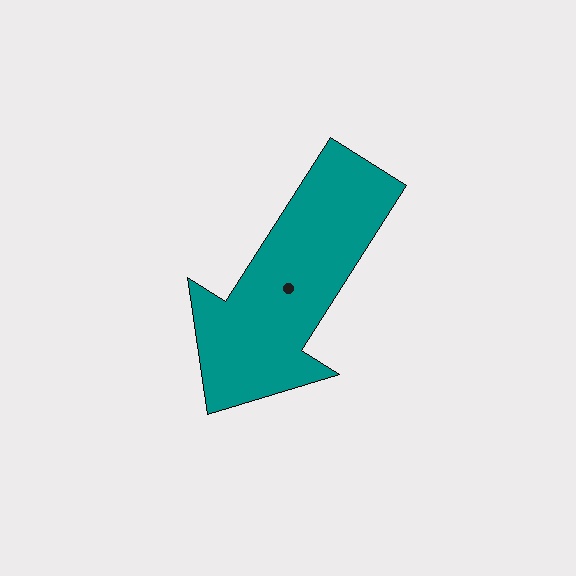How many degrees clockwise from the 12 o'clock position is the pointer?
Approximately 212 degrees.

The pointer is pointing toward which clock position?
Roughly 7 o'clock.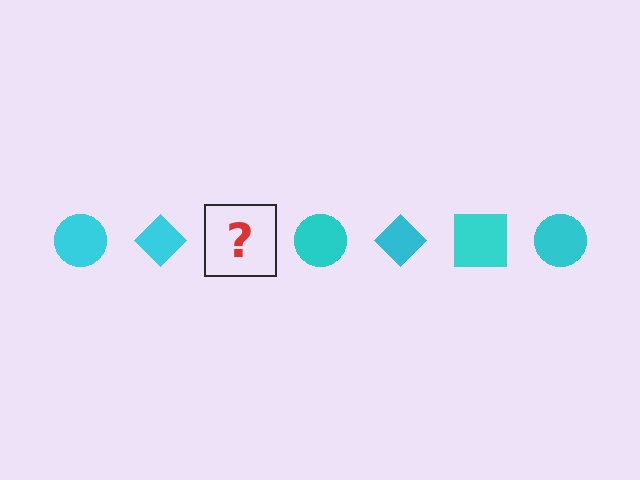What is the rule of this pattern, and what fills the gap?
The rule is that the pattern cycles through circle, diamond, square shapes in cyan. The gap should be filled with a cyan square.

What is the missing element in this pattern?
The missing element is a cyan square.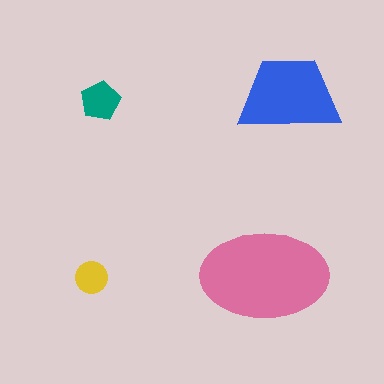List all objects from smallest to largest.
The yellow circle, the teal pentagon, the blue trapezoid, the pink ellipse.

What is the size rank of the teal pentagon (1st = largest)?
3rd.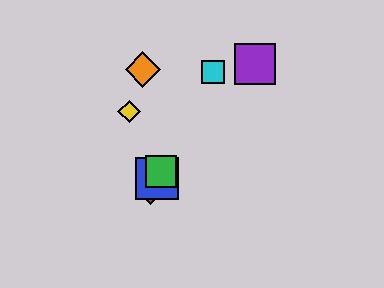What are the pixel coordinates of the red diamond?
The red diamond is at (150, 191).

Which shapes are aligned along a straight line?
The red diamond, the blue square, the green square, the cyan square are aligned along a straight line.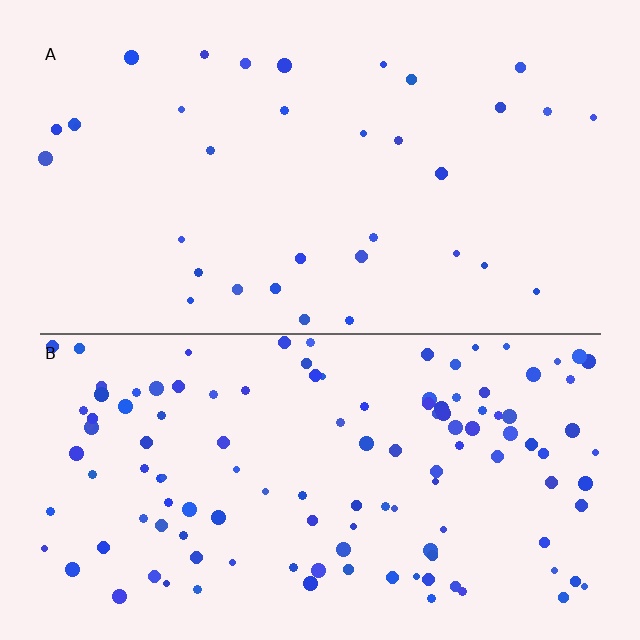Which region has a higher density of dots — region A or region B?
B (the bottom).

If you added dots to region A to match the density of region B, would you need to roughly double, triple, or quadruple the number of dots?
Approximately quadruple.